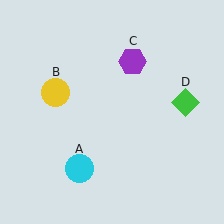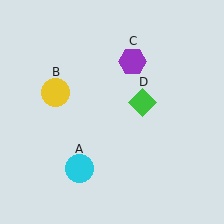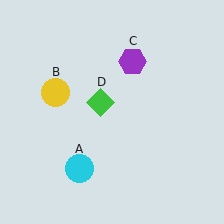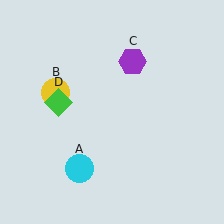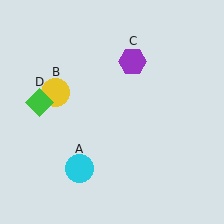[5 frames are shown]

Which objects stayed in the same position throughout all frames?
Cyan circle (object A) and yellow circle (object B) and purple hexagon (object C) remained stationary.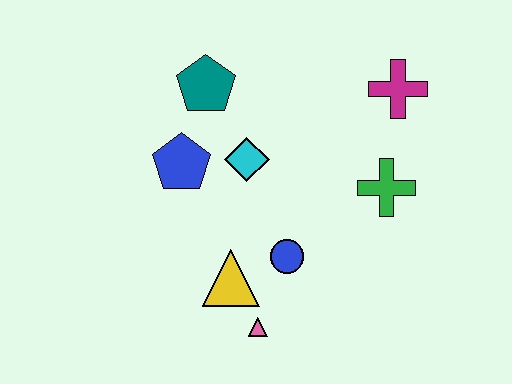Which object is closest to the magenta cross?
The green cross is closest to the magenta cross.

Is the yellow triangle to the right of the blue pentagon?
Yes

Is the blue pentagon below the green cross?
No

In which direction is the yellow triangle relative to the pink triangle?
The yellow triangle is above the pink triangle.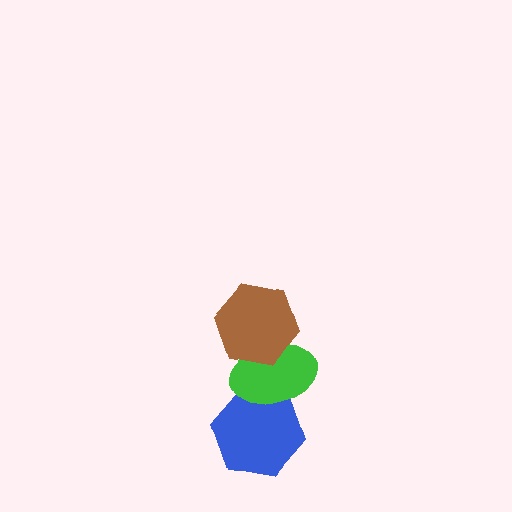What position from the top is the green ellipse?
The green ellipse is 2nd from the top.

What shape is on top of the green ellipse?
The brown hexagon is on top of the green ellipse.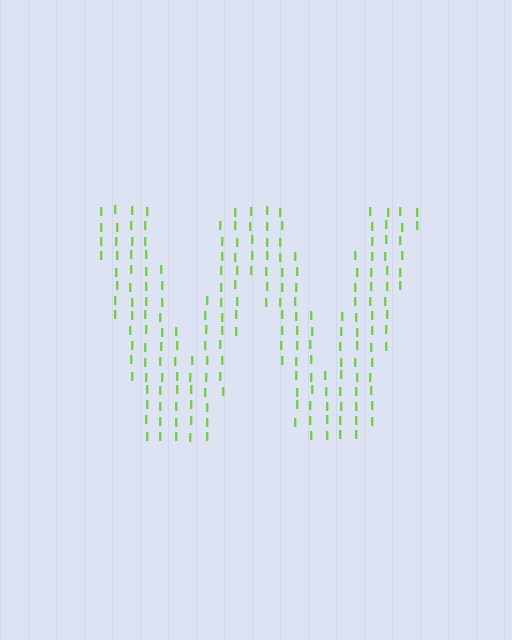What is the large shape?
The large shape is the letter W.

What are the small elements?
The small elements are letter I's.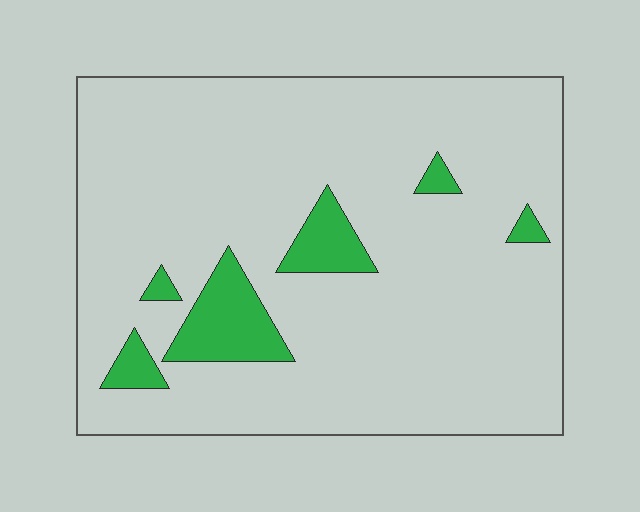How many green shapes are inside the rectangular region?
6.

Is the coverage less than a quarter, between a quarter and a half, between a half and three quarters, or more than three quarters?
Less than a quarter.